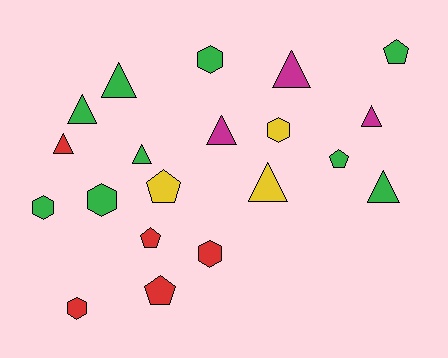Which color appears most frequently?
Green, with 9 objects.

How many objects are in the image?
There are 20 objects.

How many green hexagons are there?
There are 3 green hexagons.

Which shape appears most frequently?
Triangle, with 9 objects.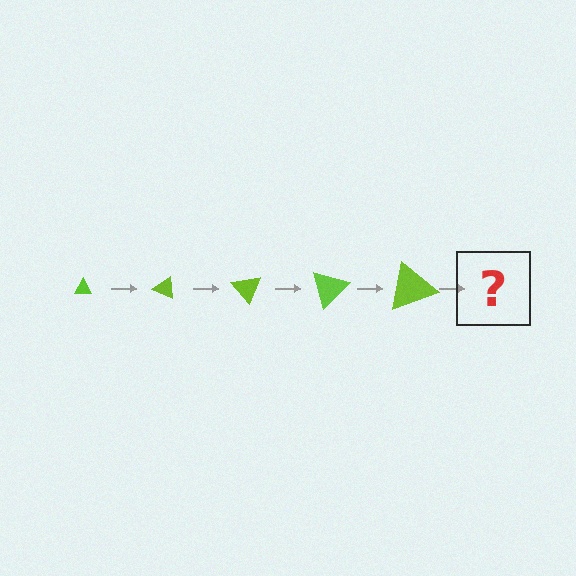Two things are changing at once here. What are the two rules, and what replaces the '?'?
The two rules are that the triangle grows larger each step and it rotates 25 degrees each step. The '?' should be a triangle, larger than the previous one and rotated 125 degrees from the start.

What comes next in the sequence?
The next element should be a triangle, larger than the previous one and rotated 125 degrees from the start.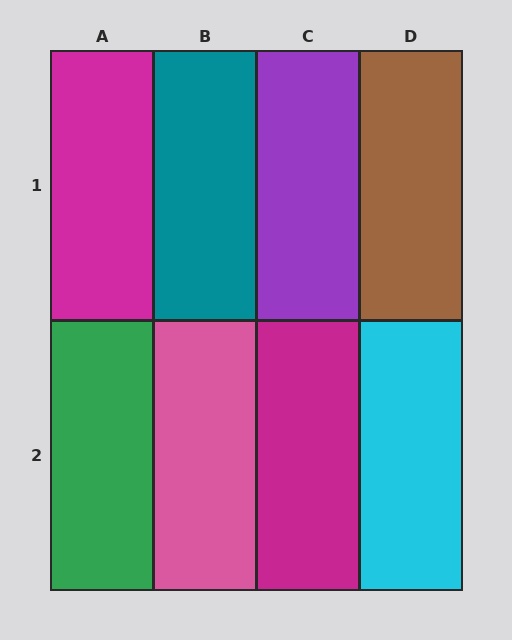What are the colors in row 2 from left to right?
Green, pink, magenta, cyan.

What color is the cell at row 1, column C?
Purple.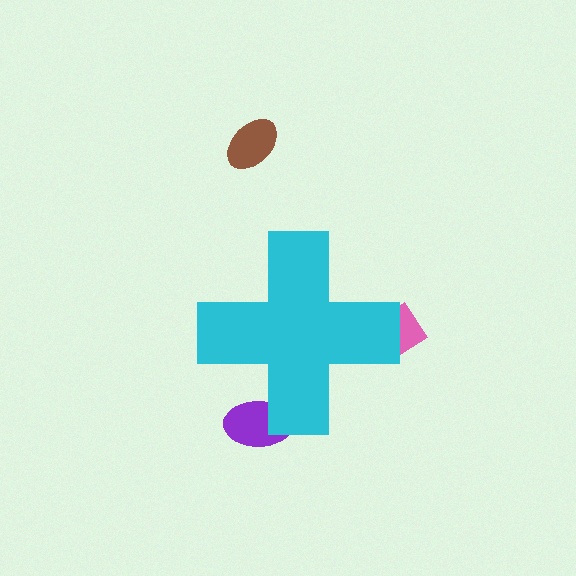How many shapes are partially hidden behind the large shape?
2 shapes are partially hidden.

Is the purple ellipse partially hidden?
Yes, the purple ellipse is partially hidden behind the cyan cross.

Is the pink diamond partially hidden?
Yes, the pink diamond is partially hidden behind the cyan cross.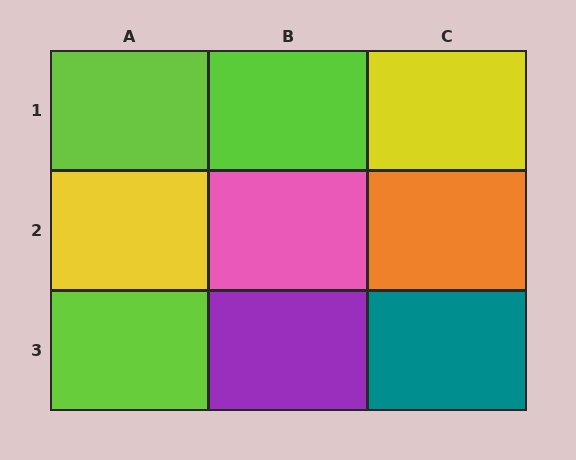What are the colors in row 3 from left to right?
Lime, purple, teal.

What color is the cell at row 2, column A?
Yellow.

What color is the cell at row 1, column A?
Lime.